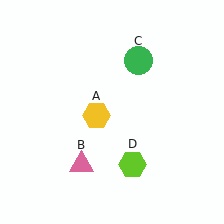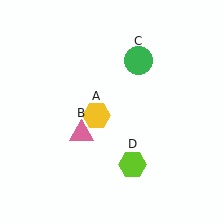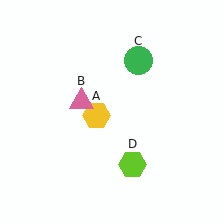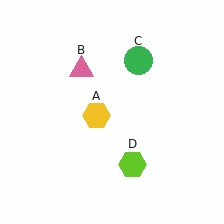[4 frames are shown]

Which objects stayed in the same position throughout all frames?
Yellow hexagon (object A) and green circle (object C) and lime hexagon (object D) remained stationary.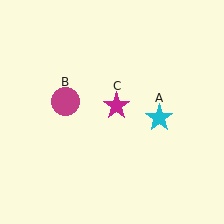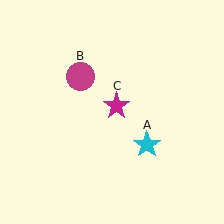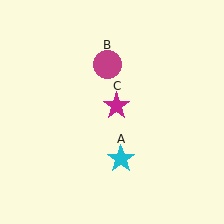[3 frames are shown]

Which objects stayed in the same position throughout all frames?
Magenta star (object C) remained stationary.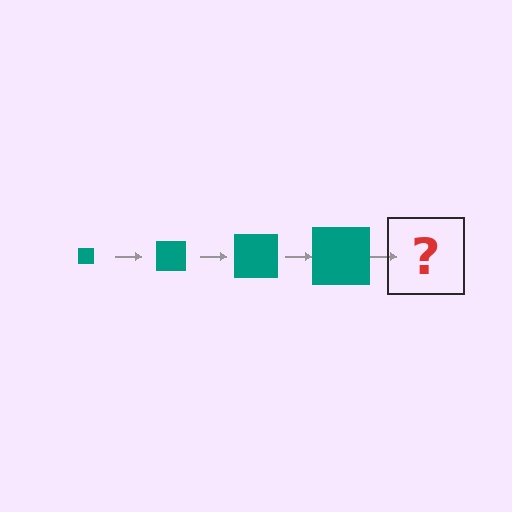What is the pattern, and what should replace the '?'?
The pattern is that the square gets progressively larger each step. The '?' should be a teal square, larger than the previous one.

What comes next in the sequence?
The next element should be a teal square, larger than the previous one.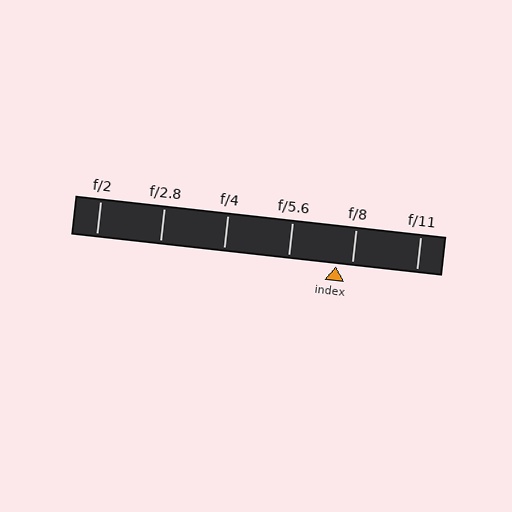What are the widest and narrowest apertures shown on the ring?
The widest aperture shown is f/2 and the narrowest is f/11.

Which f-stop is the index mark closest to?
The index mark is closest to f/8.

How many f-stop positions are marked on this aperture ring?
There are 6 f-stop positions marked.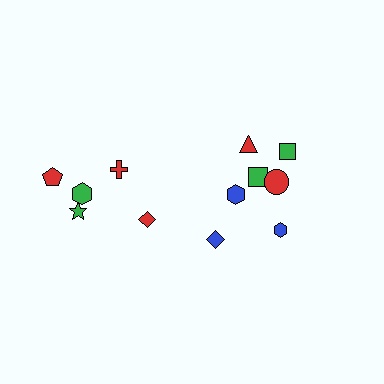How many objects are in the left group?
There are 5 objects.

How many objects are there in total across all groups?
There are 12 objects.